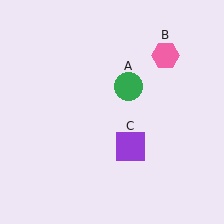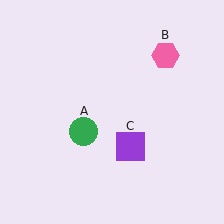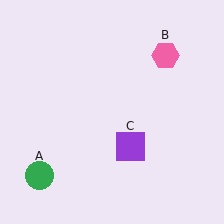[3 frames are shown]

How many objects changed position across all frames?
1 object changed position: green circle (object A).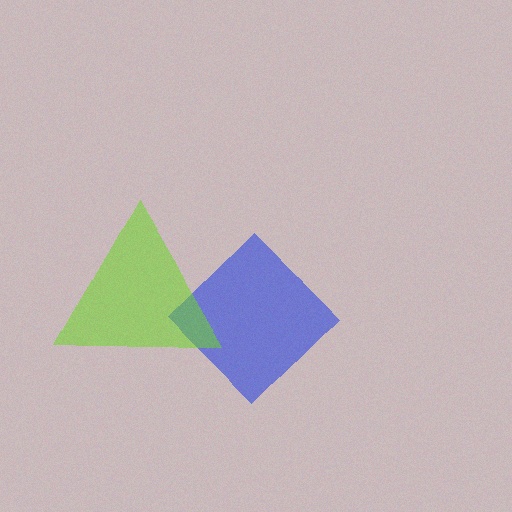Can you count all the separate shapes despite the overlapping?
Yes, there are 2 separate shapes.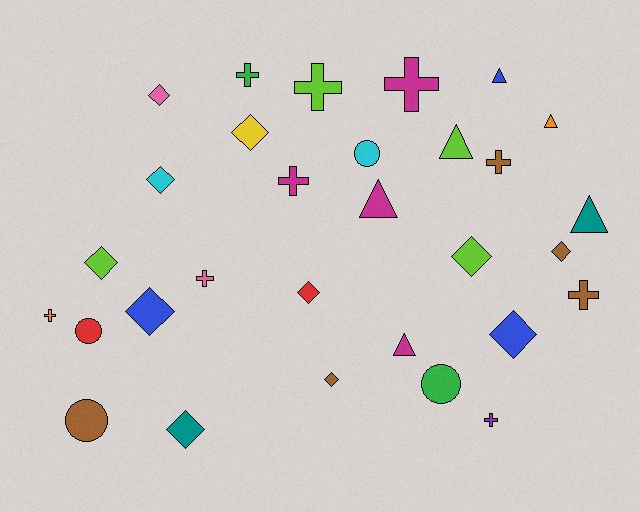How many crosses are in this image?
There are 9 crosses.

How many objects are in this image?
There are 30 objects.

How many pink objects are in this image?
There are 2 pink objects.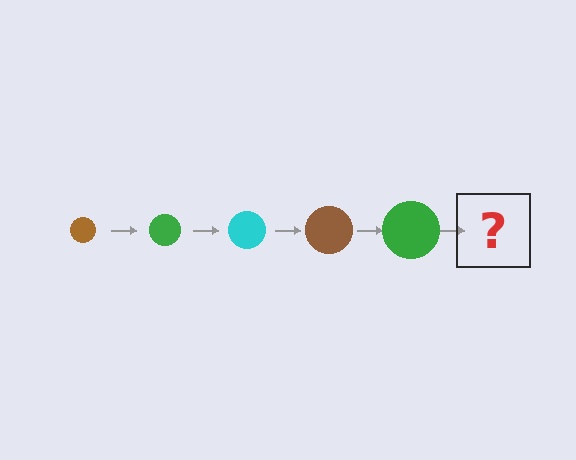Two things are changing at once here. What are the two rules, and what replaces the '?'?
The two rules are that the circle grows larger each step and the color cycles through brown, green, and cyan. The '?' should be a cyan circle, larger than the previous one.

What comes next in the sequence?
The next element should be a cyan circle, larger than the previous one.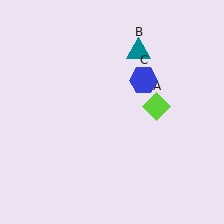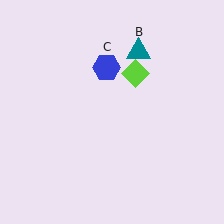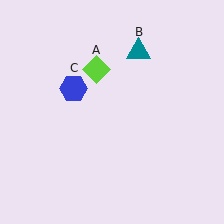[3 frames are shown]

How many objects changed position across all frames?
2 objects changed position: lime diamond (object A), blue hexagon (object C).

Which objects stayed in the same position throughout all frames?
Teal triangle (object B) remained stationary.